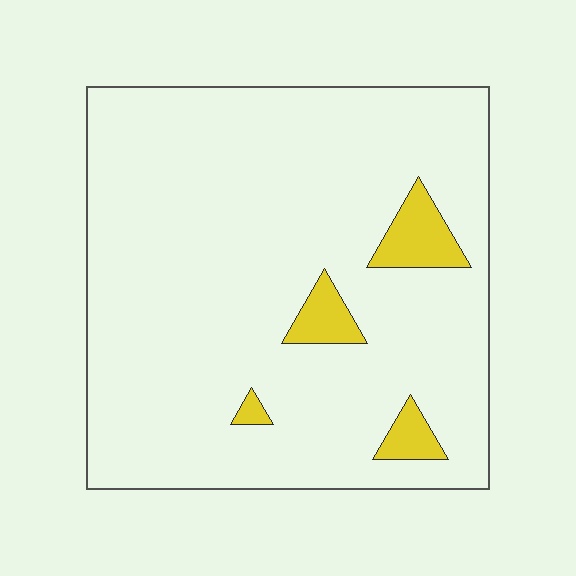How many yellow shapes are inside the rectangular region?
4.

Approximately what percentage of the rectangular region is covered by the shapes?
Approximately 5%.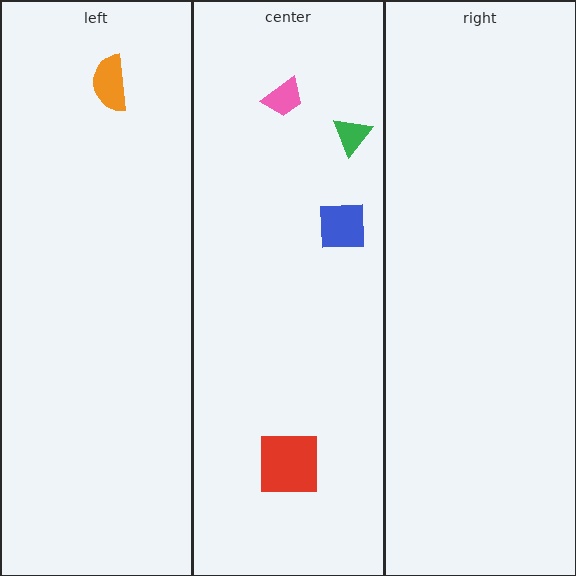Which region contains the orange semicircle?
The left region.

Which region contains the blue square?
The center region.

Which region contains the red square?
The center region.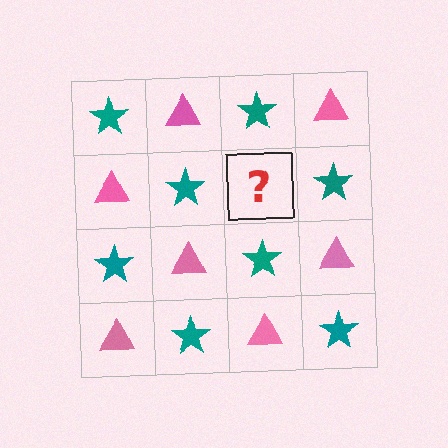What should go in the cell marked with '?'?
The missing cell should contain a pink triangle.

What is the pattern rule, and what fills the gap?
The rule is that it alternates teal star and pink triangle in a checkerboard pattern. The gap should be filled with a pink triangle.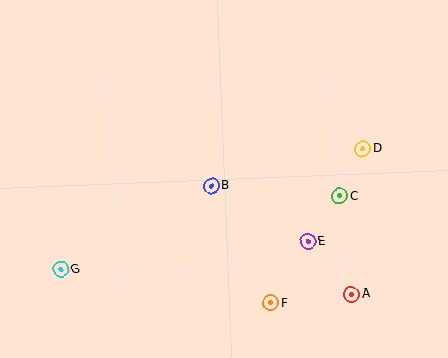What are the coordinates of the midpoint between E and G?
The midpoint between E and G is at (184, 255).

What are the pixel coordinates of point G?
Point G is at (61, 269).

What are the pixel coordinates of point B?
Point B is at (212, 186).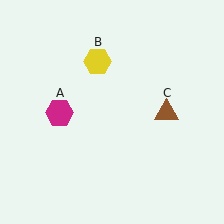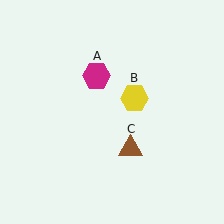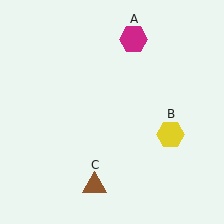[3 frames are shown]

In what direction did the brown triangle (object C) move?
The brown triangle (object C) moved down and to the left.